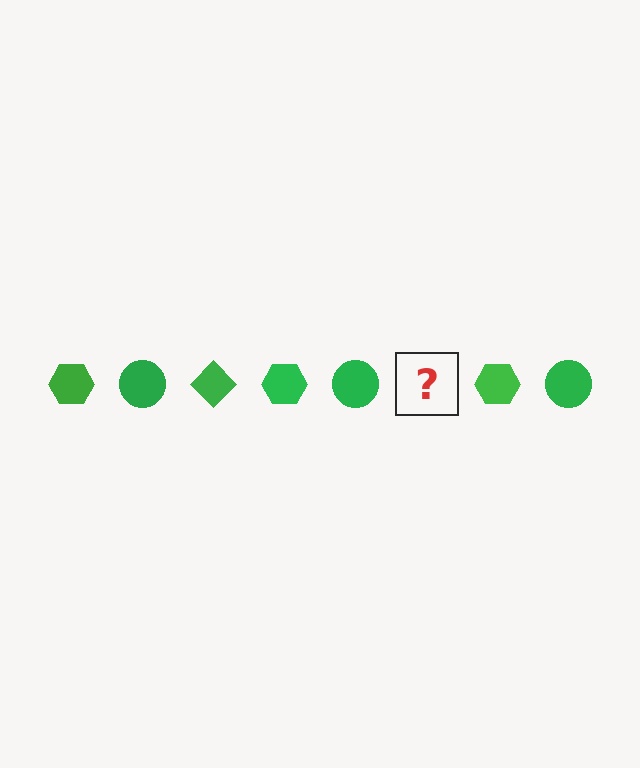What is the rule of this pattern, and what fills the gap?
The rule is that the pattern cycles through hexagon, circle, diamond shapes in green. The gap should be filled with a green diamond.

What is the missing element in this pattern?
The missing element is a green diamond.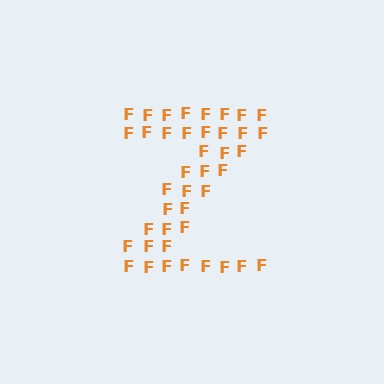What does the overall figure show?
The overall figure shows the letter Z.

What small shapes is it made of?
It is made of small letter F's.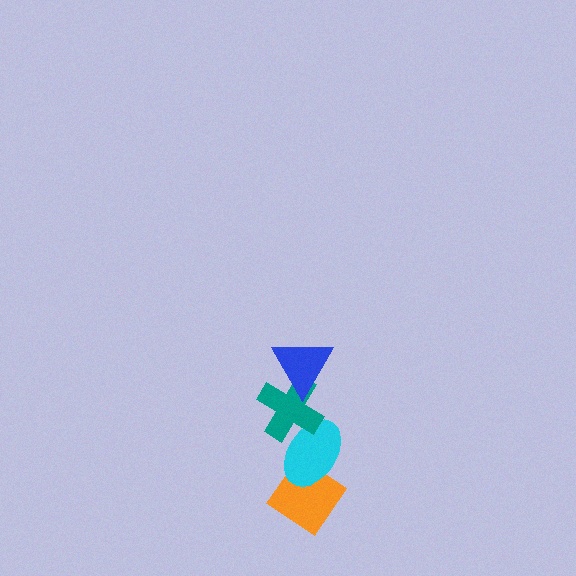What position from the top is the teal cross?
The teal cross is 2nd from the top.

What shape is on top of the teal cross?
The blue triangle is on top of the teal cross.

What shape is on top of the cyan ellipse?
The teal cross is on top of the cyan ellipse.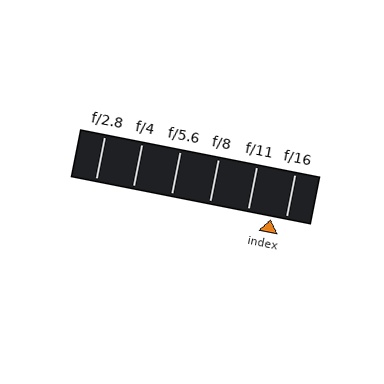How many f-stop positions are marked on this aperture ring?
There are 6 f-stop positions marked.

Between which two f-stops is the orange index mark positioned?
The index mark is between f/11 and f/16.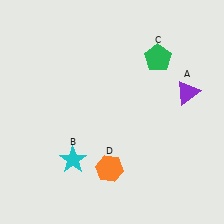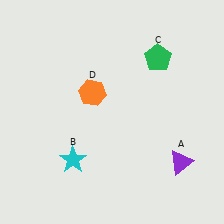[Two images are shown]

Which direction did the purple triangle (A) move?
The purple triangle (A) moved down.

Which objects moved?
The objects that moved are: the purple triangle (A), the orange hexagon (D).